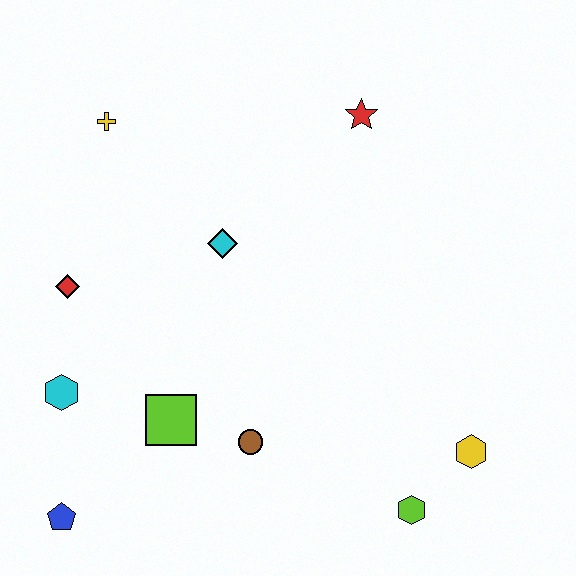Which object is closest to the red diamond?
The cyan hexagon is closest to the red diamond.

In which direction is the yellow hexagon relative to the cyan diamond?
The yellow hexagon is to the right of the cyan diamond.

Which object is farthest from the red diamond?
The yellow hexagon is farthest from the red diamond.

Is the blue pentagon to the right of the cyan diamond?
No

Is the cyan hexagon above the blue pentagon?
Yes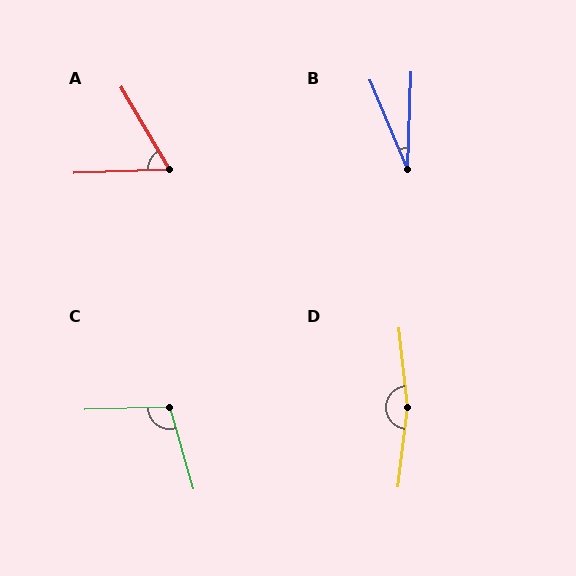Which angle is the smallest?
B, at approximately 25 degrees.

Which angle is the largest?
D, at approximately 167 degrees.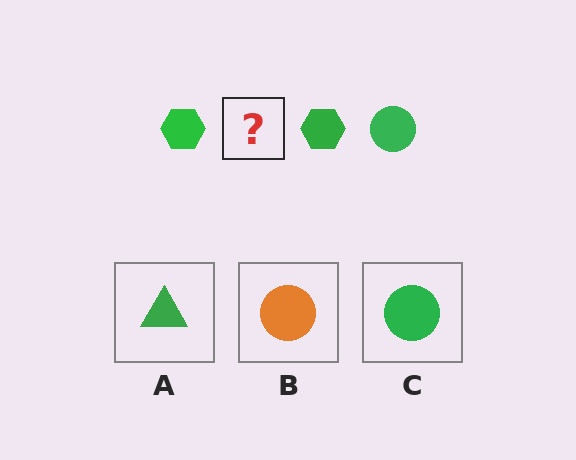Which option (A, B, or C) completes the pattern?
C.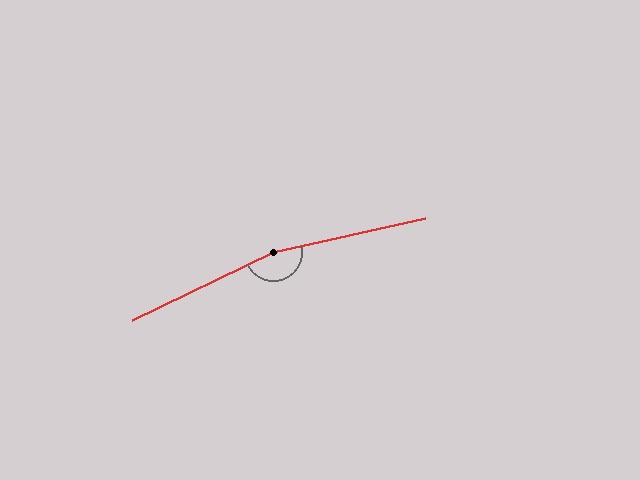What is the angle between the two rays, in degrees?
Approximately 167 degrees.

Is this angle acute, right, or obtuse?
It is obtuse.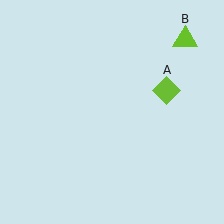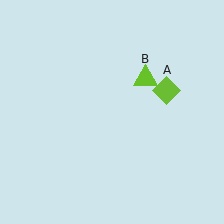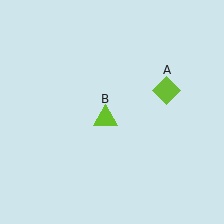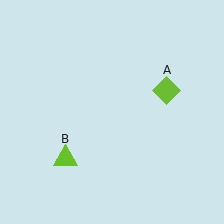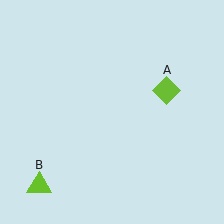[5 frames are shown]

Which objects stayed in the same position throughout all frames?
Lime diamond (object A) remained stationary.